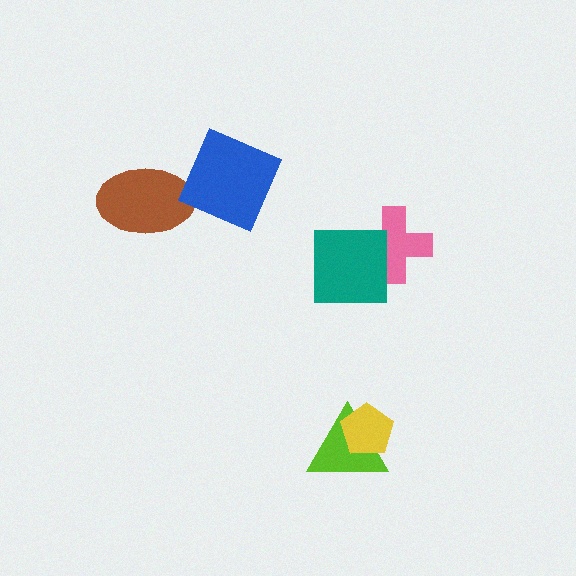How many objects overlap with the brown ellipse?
0 objects overlap with the brown ellipse.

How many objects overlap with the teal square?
1 object overlaps with the teal square.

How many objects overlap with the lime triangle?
1 object overlaps with the lime triangle.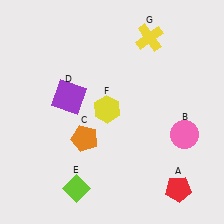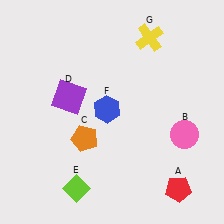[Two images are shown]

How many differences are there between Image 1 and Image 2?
There is 1 difference between the two images.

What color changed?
The hexagon (F) changed from yellow in Image 1 to blue in Image 2.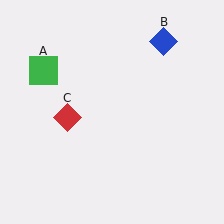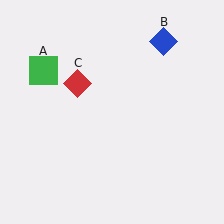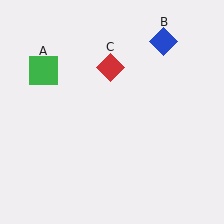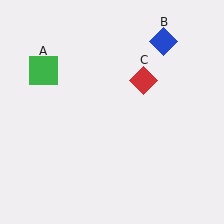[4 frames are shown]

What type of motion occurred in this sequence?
The red diamond (object C) rotated clockwise around the center of the scene.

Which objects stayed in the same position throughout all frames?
Green square (object A) and blue diamond (object B) remained stationary.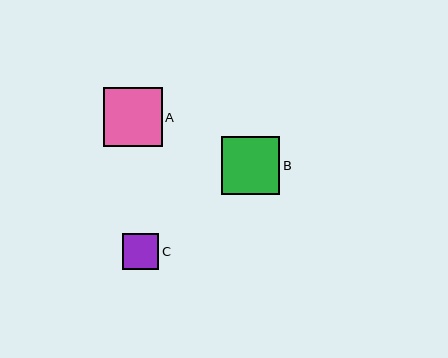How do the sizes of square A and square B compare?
Square A and square B are approximately the same size.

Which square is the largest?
Square A is the largest with a size of approximately 59 pixels.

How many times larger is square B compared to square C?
Square B is approximately 1.6 times the size of square C.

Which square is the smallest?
Square C is the smallest with a size of approximately 36 pixels.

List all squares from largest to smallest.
From largest to smallest: A, B, C.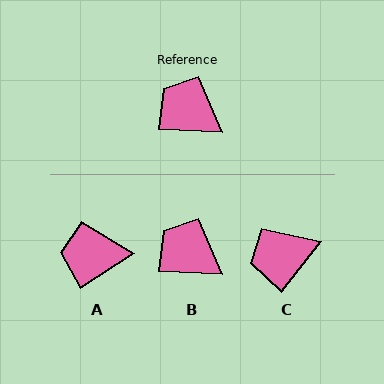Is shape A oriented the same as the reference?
No, it is off by about 36 degrees.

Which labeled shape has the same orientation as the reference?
B.